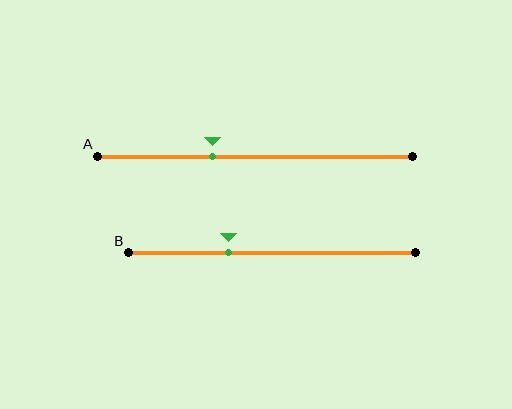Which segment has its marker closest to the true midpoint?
Segment A has its marker closest to the true midpoint.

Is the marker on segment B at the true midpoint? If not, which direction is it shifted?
No, the marker on segment B is shifted to the left by about 15% of the segment length.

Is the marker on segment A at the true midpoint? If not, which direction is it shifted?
No, the marker on segment A is shifted to the left by about 14% of the segment length.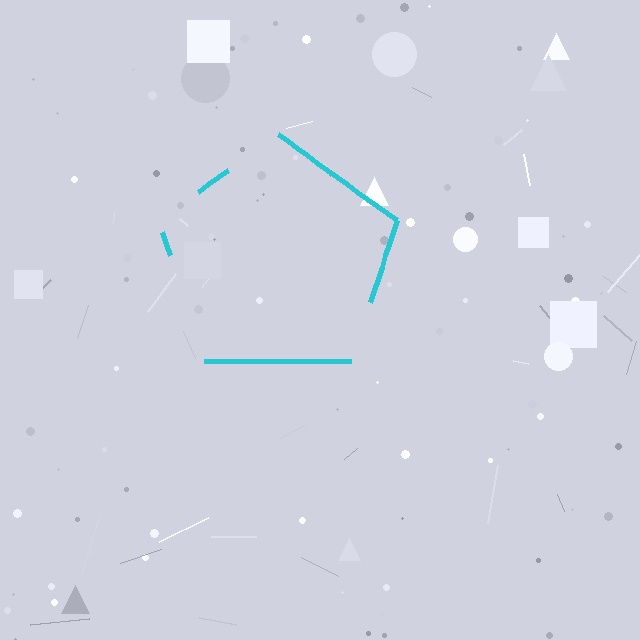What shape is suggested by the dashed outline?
The dashed outline suggests a pentagon.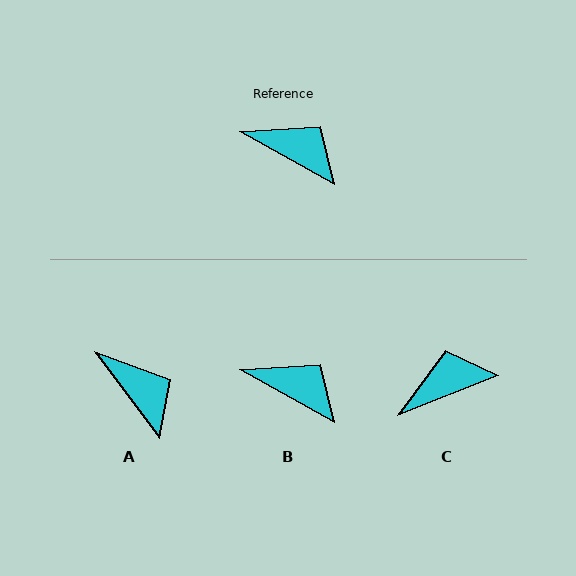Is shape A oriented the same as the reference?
No, it is off by about 24 degrees.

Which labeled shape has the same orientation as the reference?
B.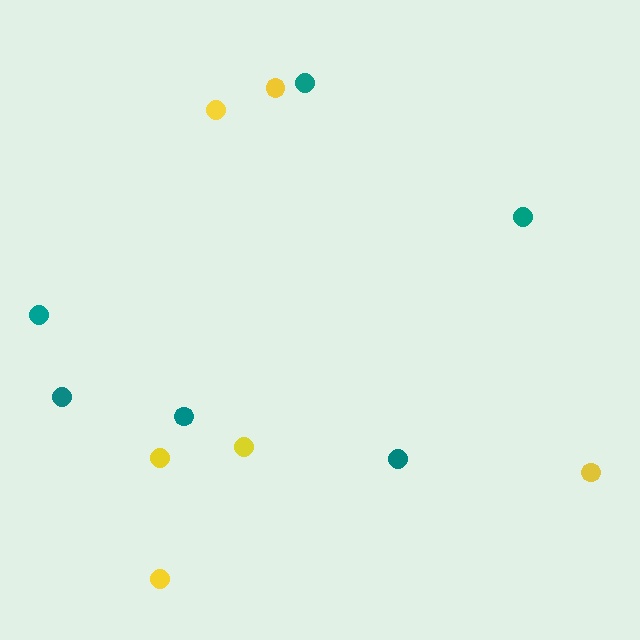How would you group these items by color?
There are 2 groups: one group of teal circles (6) and one group of yellow circles (6).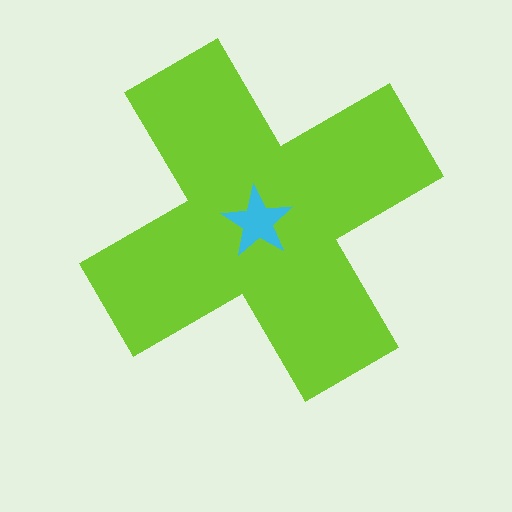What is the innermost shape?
The cyan star.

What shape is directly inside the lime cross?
The cyan star.